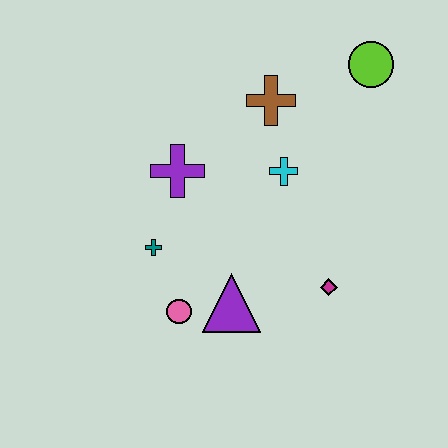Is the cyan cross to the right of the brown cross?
Yes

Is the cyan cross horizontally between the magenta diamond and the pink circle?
Yes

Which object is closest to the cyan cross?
The brown cross is closest to the cyan cross.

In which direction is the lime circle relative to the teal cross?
The lime circle is to the right of the teal cross.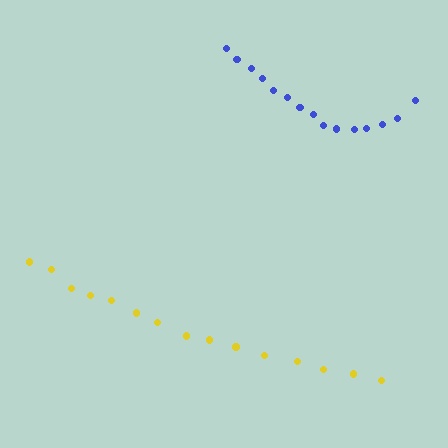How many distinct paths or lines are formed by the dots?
There are 2 distinct paths.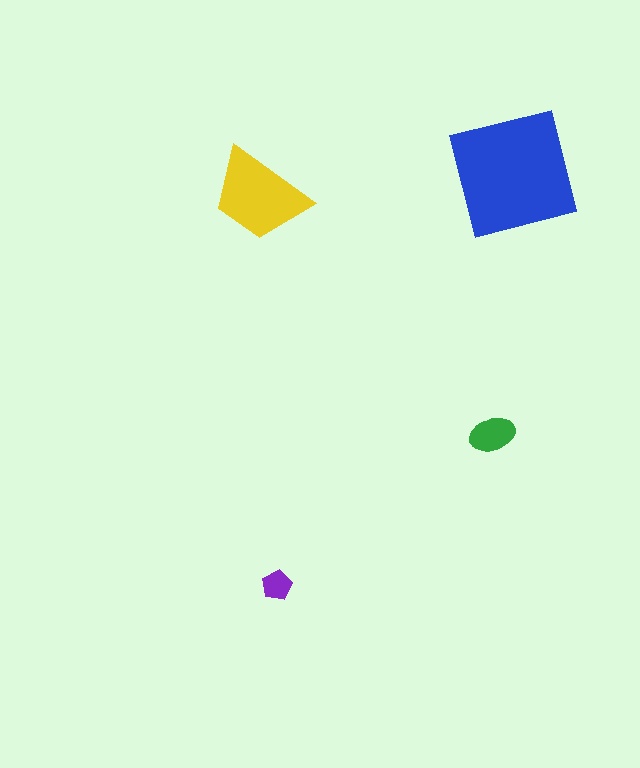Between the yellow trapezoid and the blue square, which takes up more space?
The blue square.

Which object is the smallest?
The purple pentagon.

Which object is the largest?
The blue square.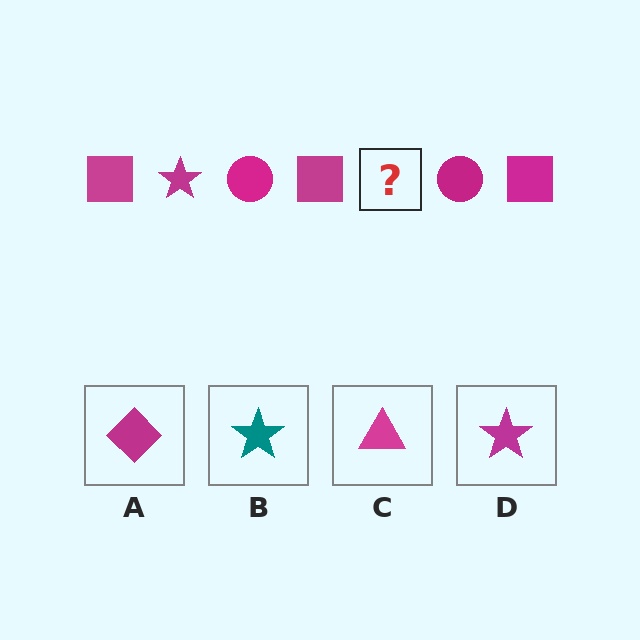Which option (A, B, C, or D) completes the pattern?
D.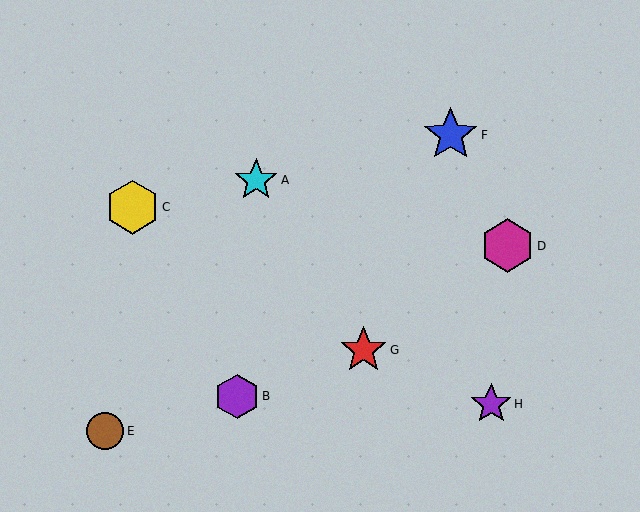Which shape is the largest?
The blue star (labeled F) is the largest.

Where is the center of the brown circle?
The center of the brown circle is at (105, 431).